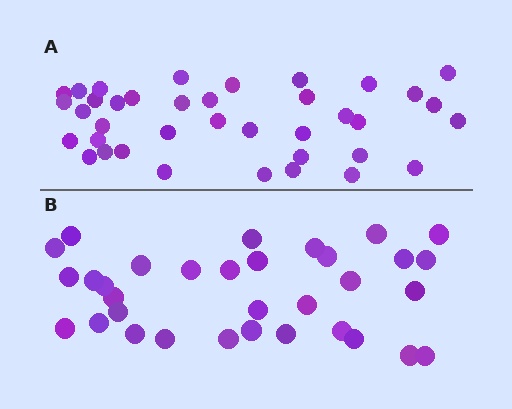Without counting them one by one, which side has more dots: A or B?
Region A (the top region) has more dots.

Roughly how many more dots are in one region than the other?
Region A has about 5 more dots than region B.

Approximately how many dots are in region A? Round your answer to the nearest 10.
About 40 dots. (The exact count is 38, which rounds to 40.)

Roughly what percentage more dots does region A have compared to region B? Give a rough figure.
About 15% more.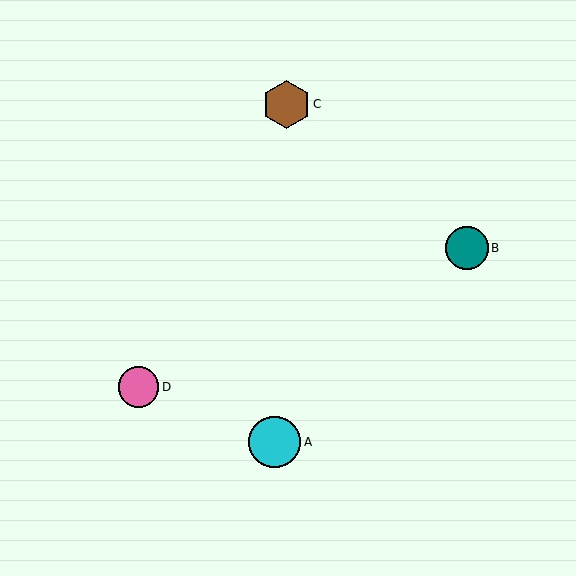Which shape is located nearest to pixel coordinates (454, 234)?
The teal circle (labeled B) at (467, 248) is nearest to that location.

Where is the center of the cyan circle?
The center of the cyan circle is at (275, 442).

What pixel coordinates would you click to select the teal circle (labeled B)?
Click at (467, 248) to select the teal circle B.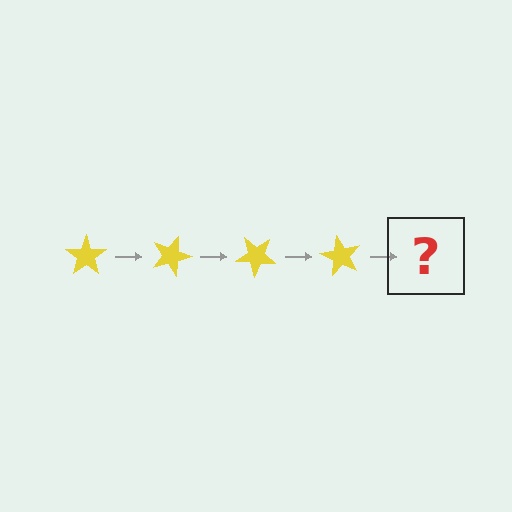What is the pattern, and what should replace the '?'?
The pattern is that the star rotates 20 degrees each step. The '?' should be a yellow star rotated 80 degrees.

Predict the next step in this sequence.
The next step is a yellow star rotated 80 degrees.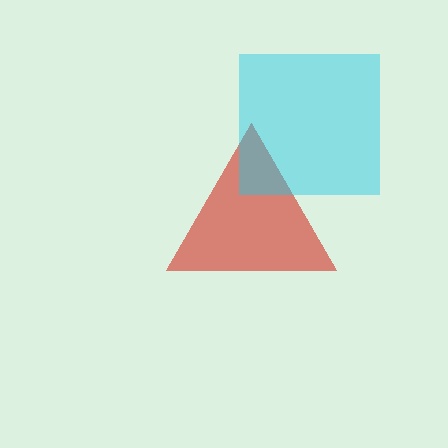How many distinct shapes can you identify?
There are 2 distinct shapes: a red triangle, a cyan square.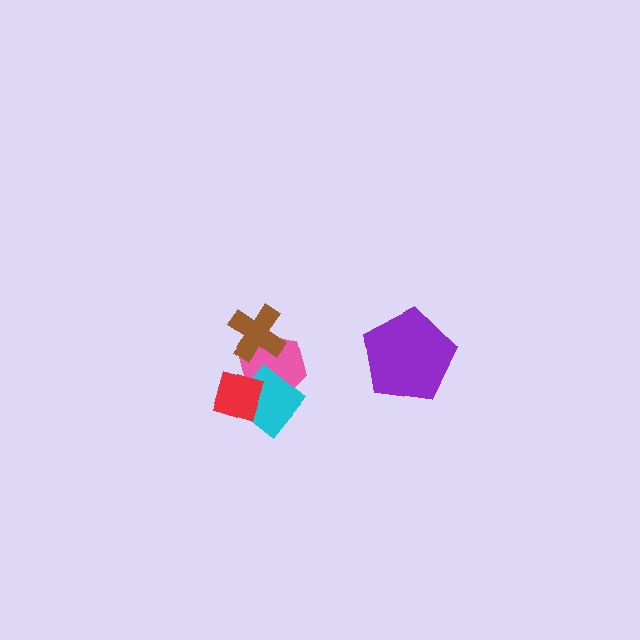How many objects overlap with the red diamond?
2 objects overlap with the red diamond.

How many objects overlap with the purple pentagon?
0 objects overlap with the purple pentagon.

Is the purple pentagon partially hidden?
No, no other shape covers it.